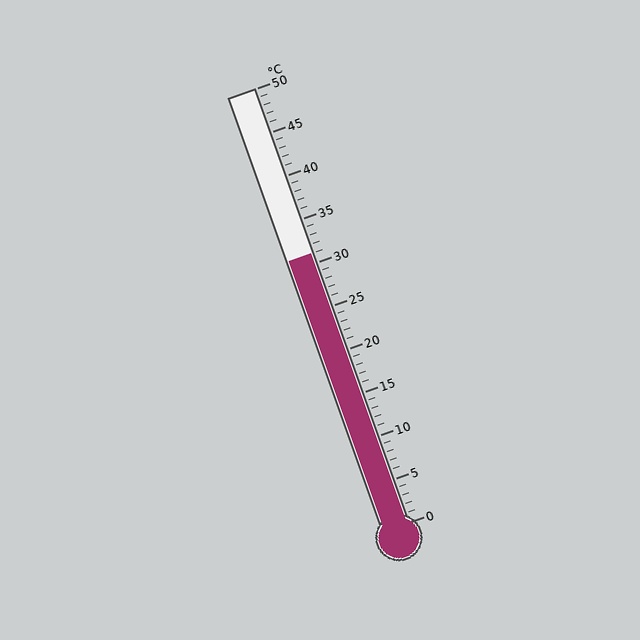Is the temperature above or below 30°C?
The temperature is above 30°C.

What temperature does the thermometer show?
The thermometer shows approximately 31°C.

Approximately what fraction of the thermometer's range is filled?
The thermometer is filled to approximately 60% of its range.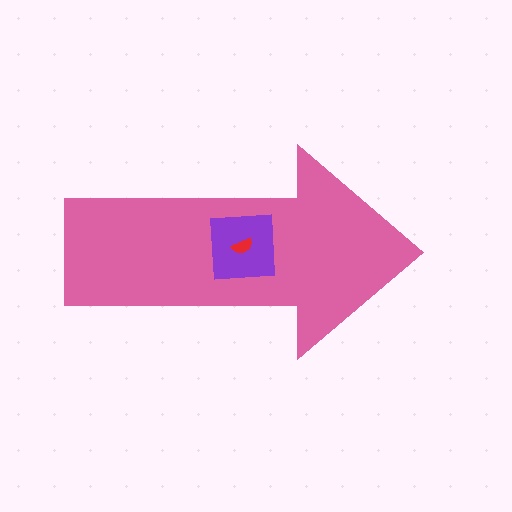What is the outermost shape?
The pink arrow.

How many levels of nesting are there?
3.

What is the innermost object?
The red semicircle.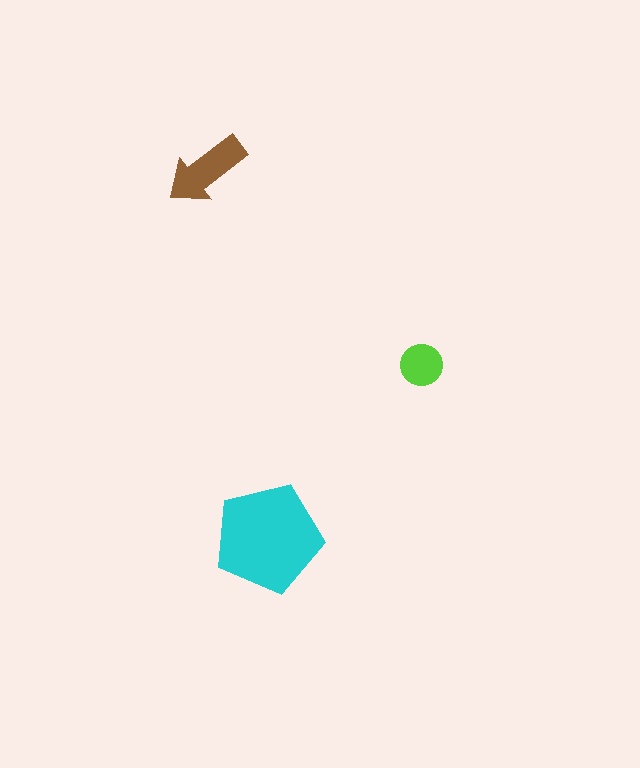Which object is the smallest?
The lime circle.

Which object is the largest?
The cyan pentagon.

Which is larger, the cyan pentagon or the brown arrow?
The cyan pentagon.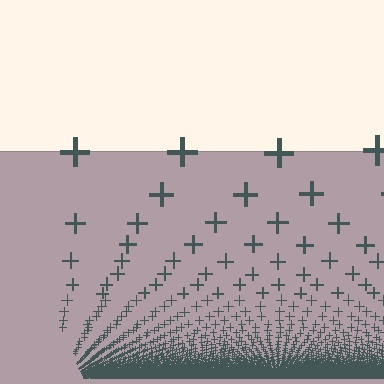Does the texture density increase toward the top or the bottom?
Density increases toward the bottom.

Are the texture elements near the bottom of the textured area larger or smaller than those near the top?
Smaller. The gradient is inverted — elements near the bottom are smaller and denser.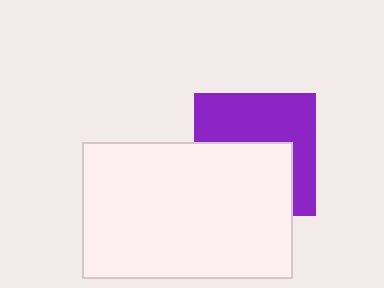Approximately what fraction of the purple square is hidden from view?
Roughly 50% of the purple square is hidden behind the white rectangle.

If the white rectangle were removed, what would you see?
You would see the complete purple square.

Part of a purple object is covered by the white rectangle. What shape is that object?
It is a square.